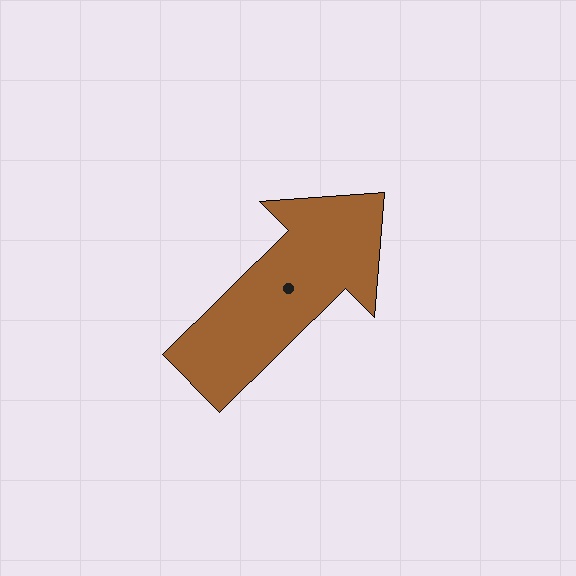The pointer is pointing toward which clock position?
Roughly 2 o'clock.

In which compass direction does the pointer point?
Northeast.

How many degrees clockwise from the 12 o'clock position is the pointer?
Approximately 45 degrees.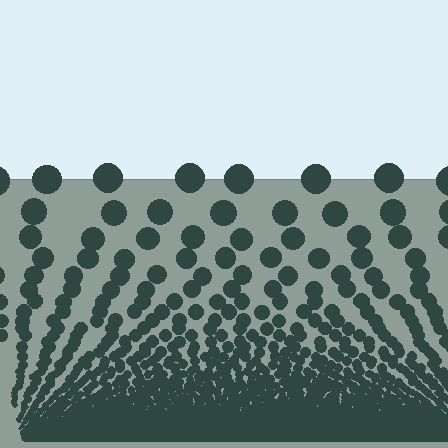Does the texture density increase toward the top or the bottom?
Density increases toward the bottom.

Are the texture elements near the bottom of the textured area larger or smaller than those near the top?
Smaller. The gradient is inverted — elements near the bottom are smaller and denser.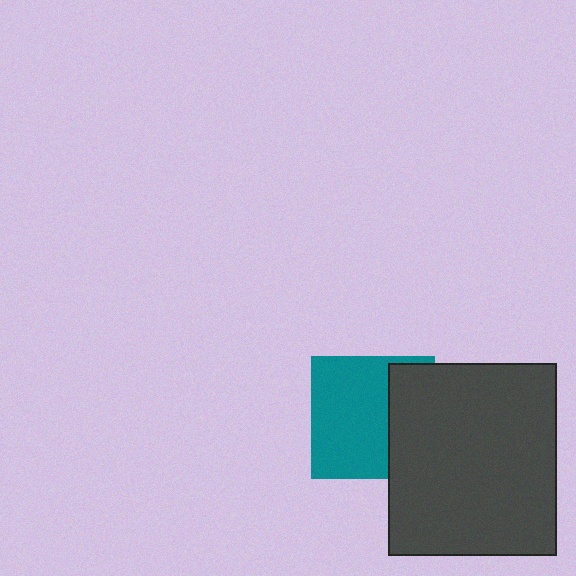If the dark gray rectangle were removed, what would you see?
You would see the complete teal square.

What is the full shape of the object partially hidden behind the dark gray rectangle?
The partially hidden object is a teal square.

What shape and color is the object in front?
The object in front is a dark gray rectangle.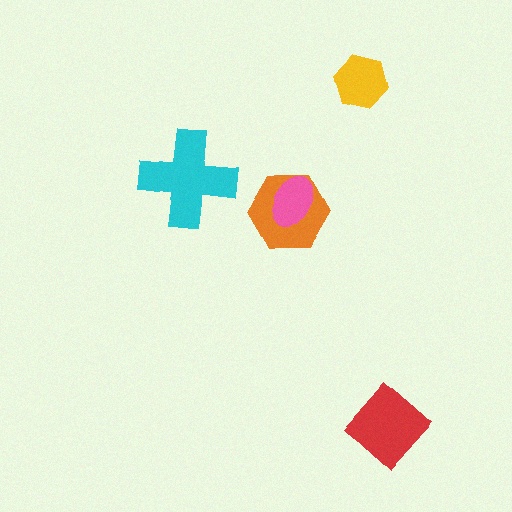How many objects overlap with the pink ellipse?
1 object overlaps with the pink ellipse.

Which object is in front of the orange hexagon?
The pink ellipse is in front of the orange hexagon.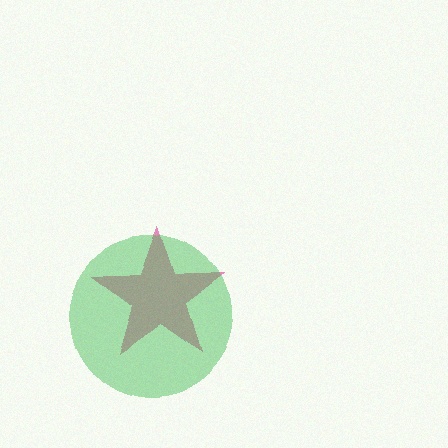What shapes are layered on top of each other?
The layered shapes are: a magenta star, a green circle.